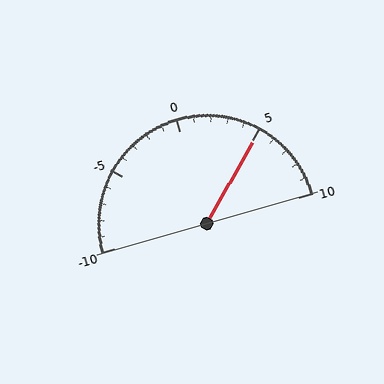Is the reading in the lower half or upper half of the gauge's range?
The reading is in the upper half of the range (-10 to 10).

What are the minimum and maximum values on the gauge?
The gauge ranges from -10 to 10.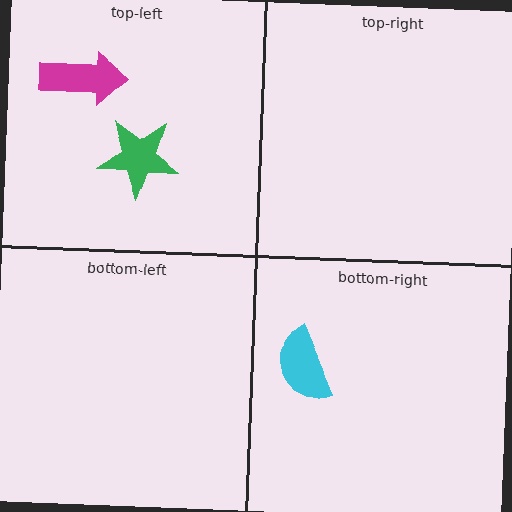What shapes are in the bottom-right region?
The cyan semicircle.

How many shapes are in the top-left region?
2.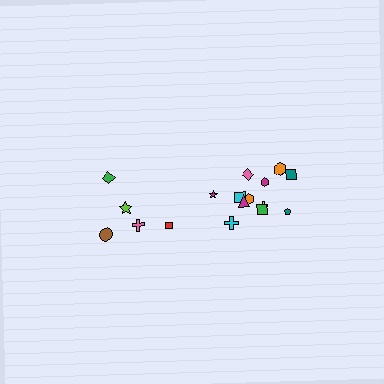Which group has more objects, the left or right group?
The right group.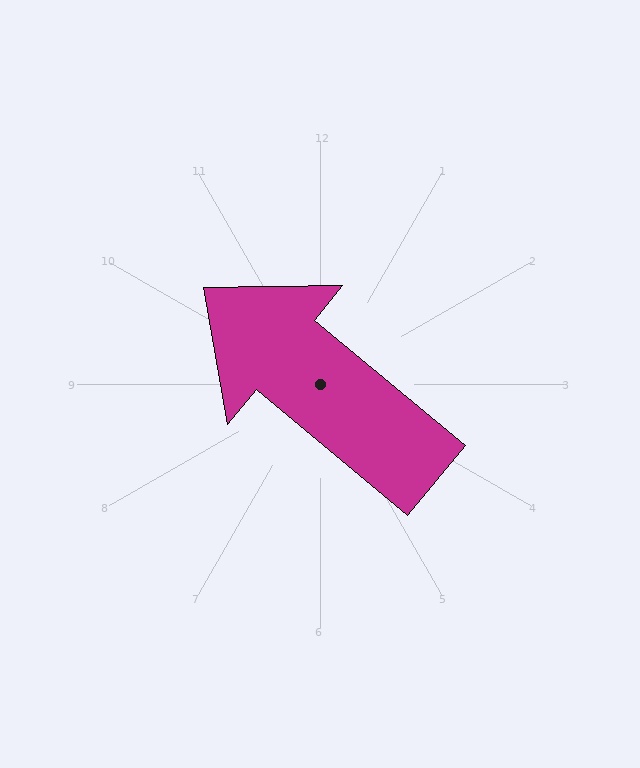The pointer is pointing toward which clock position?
Roughly 10 o'clock.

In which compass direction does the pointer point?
Northwest.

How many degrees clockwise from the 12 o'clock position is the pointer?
Approximately 310 degrees.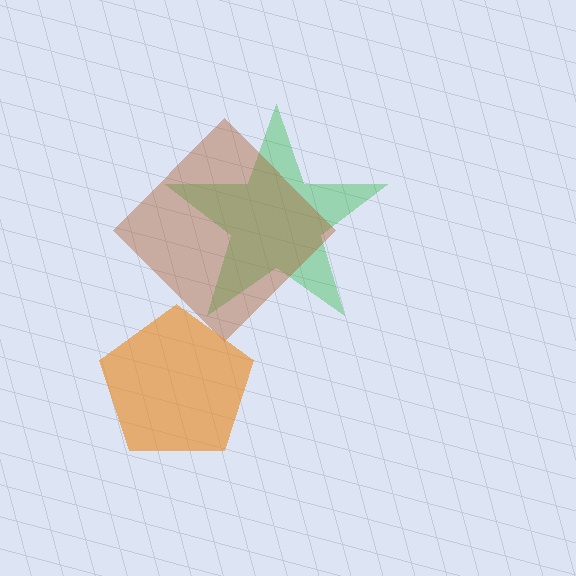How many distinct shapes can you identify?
There are 3 distinct shapes: a green star, a brown diamond, an orange pentagon.